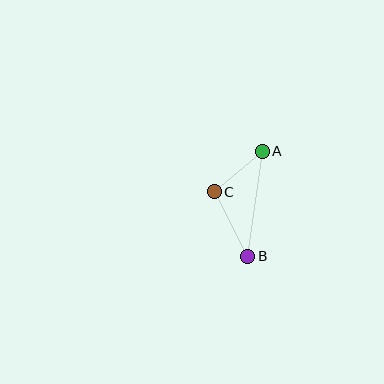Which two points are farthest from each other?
Points A and B are farthest from each other.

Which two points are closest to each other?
Points A and C are closest to each other.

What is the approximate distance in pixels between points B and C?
The distance between B and C is approximately 72 pixels.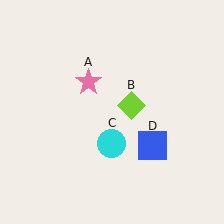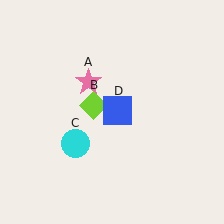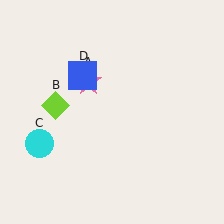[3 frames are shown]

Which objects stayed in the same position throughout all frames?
Pink star (object A) remained stationary.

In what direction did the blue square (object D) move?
The blue square (object D) moved up and to the left.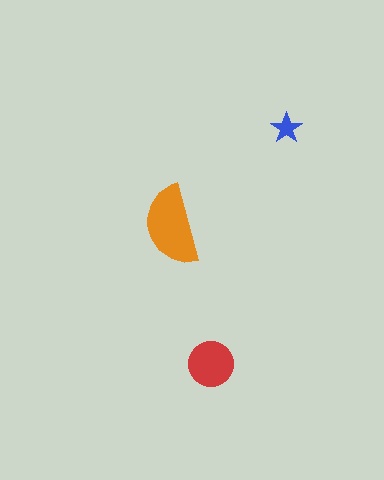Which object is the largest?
The orange semicircle.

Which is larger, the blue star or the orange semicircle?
The orange semicircle.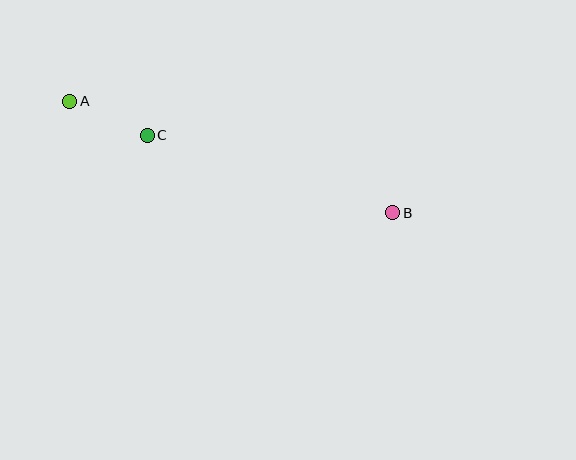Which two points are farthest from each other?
Points A and B are farthest from each other.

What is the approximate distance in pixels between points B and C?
The distance between B and C is approximately 257 pixels.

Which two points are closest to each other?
Points A and C are closest to each other.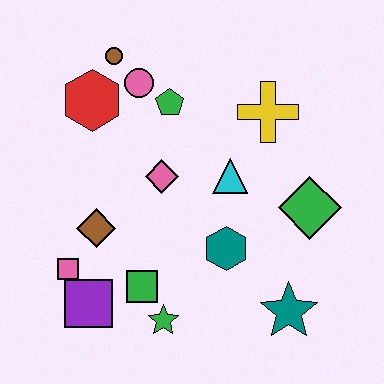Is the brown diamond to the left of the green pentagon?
Yes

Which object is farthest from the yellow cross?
The purple square is farthest from the yellow cross.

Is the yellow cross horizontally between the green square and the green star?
No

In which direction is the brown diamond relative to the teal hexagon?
The brown diamond is to the left of the teal hexagon.